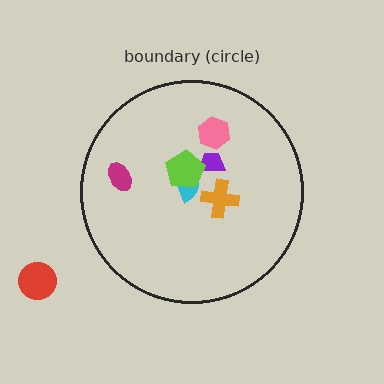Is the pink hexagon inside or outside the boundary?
Inside.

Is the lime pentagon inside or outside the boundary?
Inside.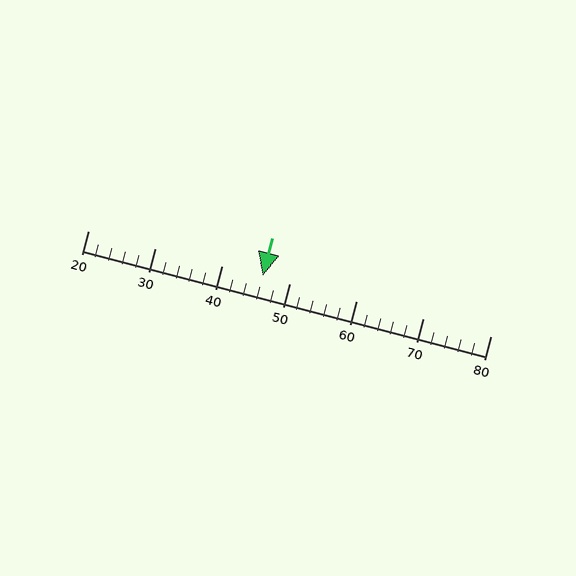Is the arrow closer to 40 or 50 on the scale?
The arrow is closer to 50.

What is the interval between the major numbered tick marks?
The major tick marks are spaced 10 units apart.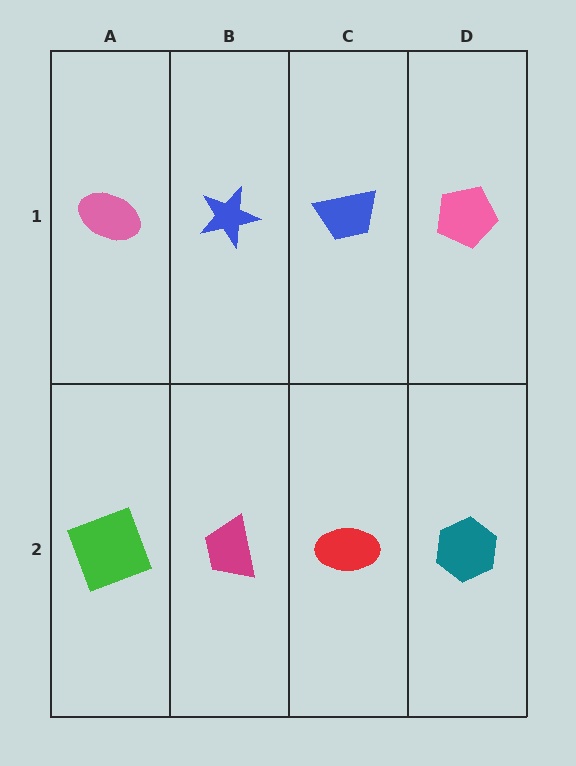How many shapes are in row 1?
4 shapes.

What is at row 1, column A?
A pink ellipse.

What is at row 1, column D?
A pink pentagon.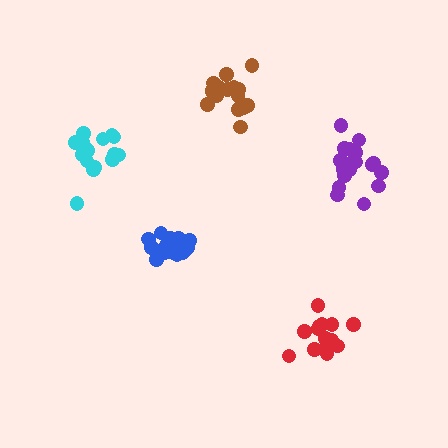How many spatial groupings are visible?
There are 5 spatial groupings.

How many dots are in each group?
Group 1: 17 dots, Group 2: 17 dots, Group 3: 18 dots, Group 4: 15 dots, Group 5: 17 dots (84 total).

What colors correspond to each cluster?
The clusters are colored: brown, cyan, purple, red, blue.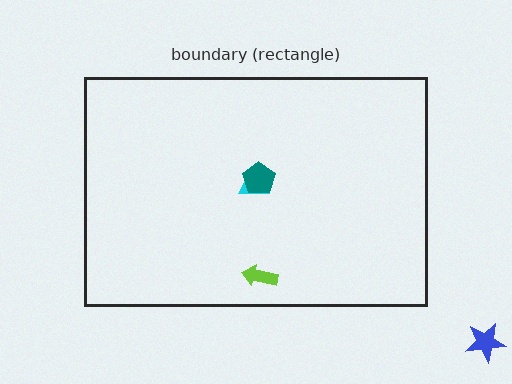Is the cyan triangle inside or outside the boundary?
Inside.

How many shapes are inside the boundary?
3 inside, 1 outside.